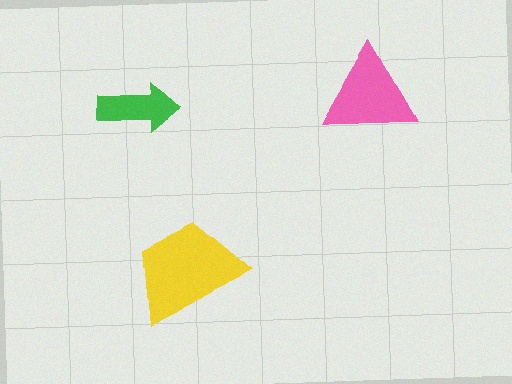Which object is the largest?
The yellow trapezoid.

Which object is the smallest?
The green arrow.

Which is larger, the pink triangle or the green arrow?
The pink triangle.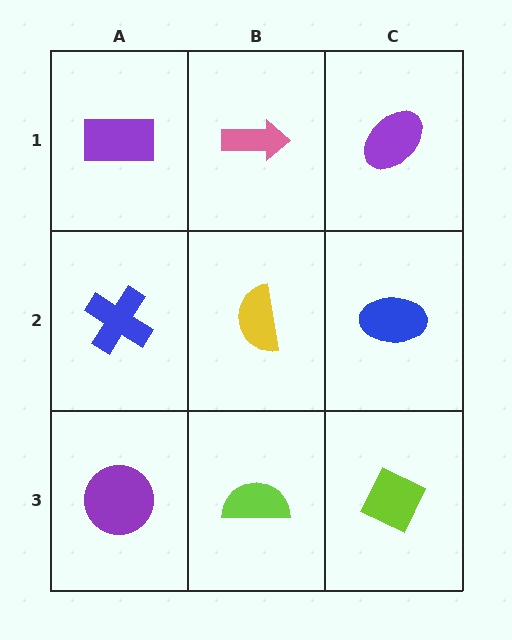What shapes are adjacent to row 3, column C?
A blue ellipse (row 2, column C), a lime semicircle (row 3, column B).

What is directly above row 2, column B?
A pink arrow.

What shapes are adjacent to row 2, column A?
A purple rectangle (row 1, column A), a purple circle (row 3, column A), a yellow semicircle (row 2, column B).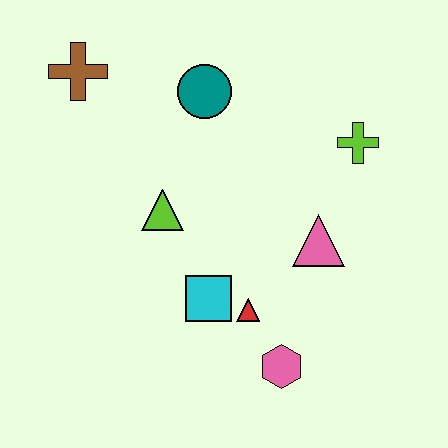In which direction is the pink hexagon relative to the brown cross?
The pink hexagon is below the brown cross.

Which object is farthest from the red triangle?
The brown cross is farthest from the red triangle.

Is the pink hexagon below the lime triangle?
Yes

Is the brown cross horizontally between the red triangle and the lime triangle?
No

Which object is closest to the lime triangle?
The cyan square is closest to the lime triangle.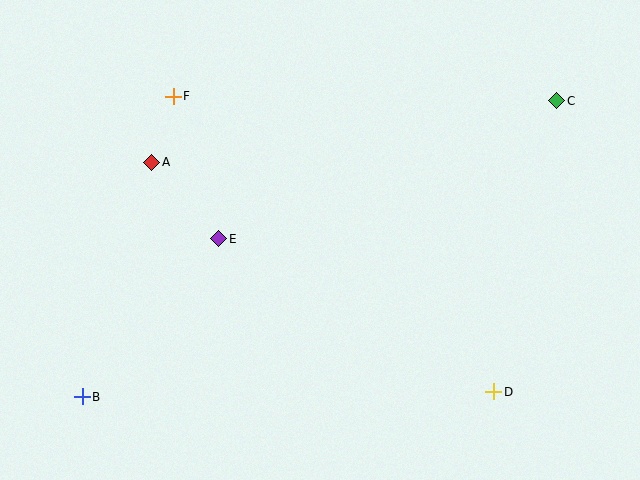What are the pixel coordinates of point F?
Point F is at (173, 96).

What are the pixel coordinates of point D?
Point D is at (494, 392).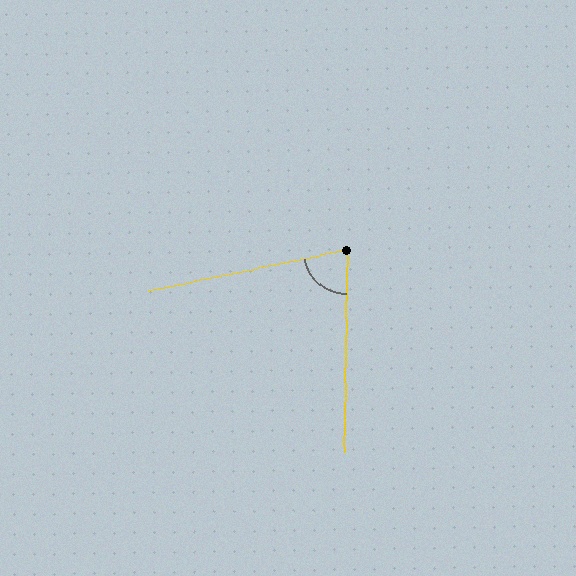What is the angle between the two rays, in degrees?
Approximately 78 degrees.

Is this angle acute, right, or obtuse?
It is acute.